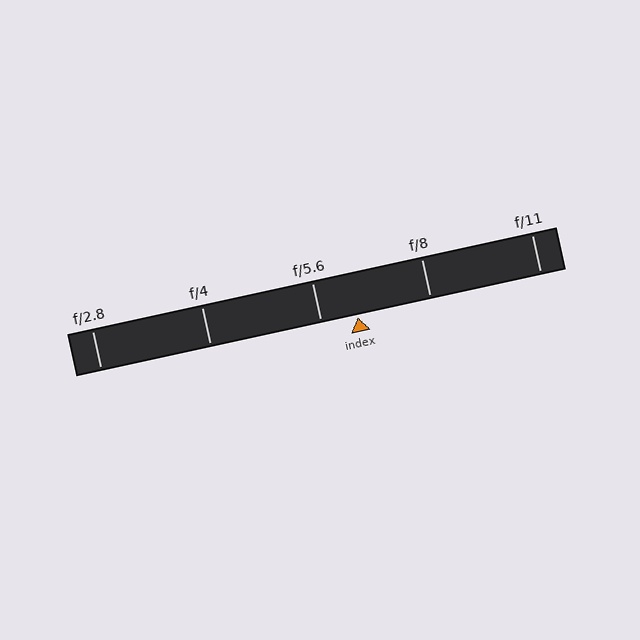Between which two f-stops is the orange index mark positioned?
The index mark is between f/5.6 and f/8.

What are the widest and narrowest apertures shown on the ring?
The widest aperture shown is f/2.8 and the narrowest is f/11.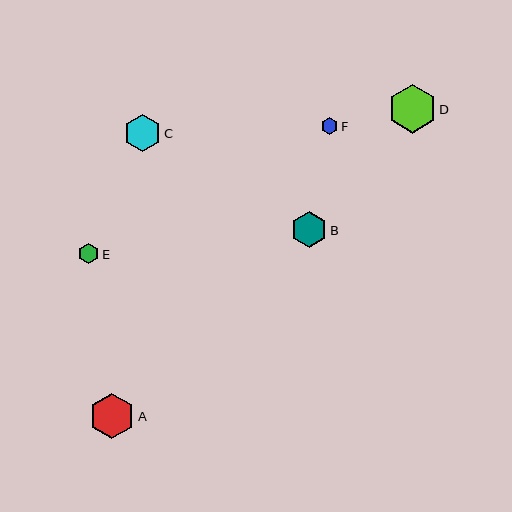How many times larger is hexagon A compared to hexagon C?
Hexagon A is approximately 1.2 times the size of hexagon C.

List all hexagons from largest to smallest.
From largest to smallest: D, A, C, B, E, F.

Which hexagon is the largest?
Hexagon D is the largest with a size of approximately 48 pixels.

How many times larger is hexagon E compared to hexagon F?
Hexagon E is approximately 1.2 times the size of hexagon F.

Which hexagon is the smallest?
Hexagon F is the smallest with a size of approximately 17 pixels.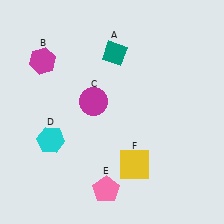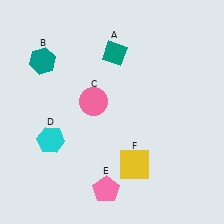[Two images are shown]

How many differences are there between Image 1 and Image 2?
There are 2 differences between the two images.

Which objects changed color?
B changed from magenta to teal. C changed from magenta to pink.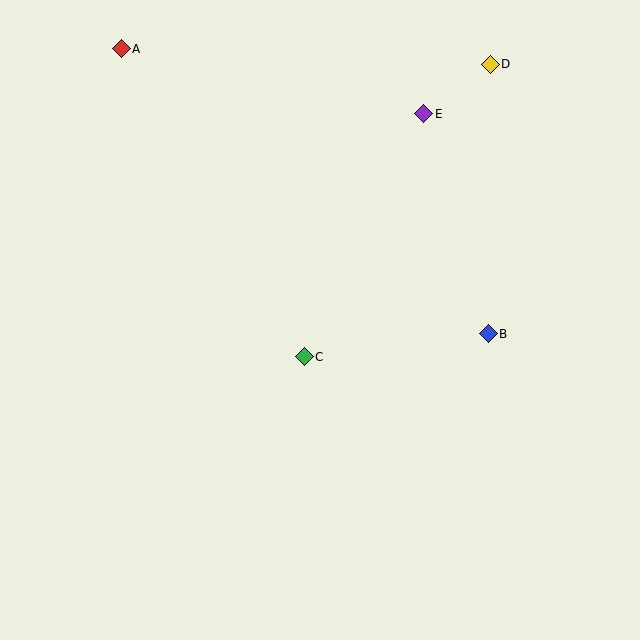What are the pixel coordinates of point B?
Point B is at (488, 334).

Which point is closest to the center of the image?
Point C at (304, 357) is closest to the center.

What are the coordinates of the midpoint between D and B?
The midpoint between D and B is at (489, 199).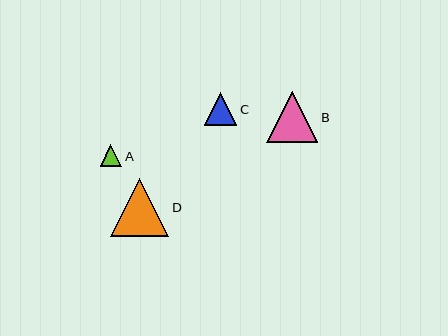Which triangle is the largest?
Triangle D is the largest with a size of approximately 58 pixels.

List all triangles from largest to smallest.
From largest to smallest: D, B, C, A.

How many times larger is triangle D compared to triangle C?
Triangle D is approximately 1.8 times the size of triangle C.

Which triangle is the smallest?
Triangle A is the smallest with a size of approximately 22 pixels.